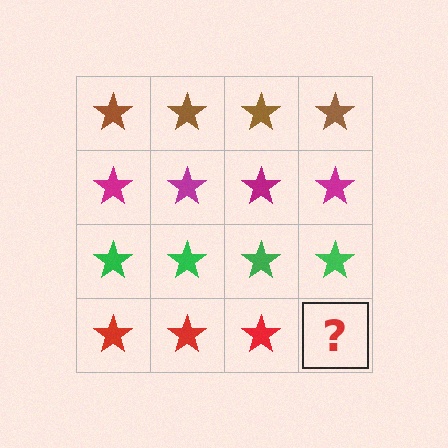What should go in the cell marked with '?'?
The missing cell should contain a red star.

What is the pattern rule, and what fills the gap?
The rule is that each row has a consistent color. The gap should be filled with a red star.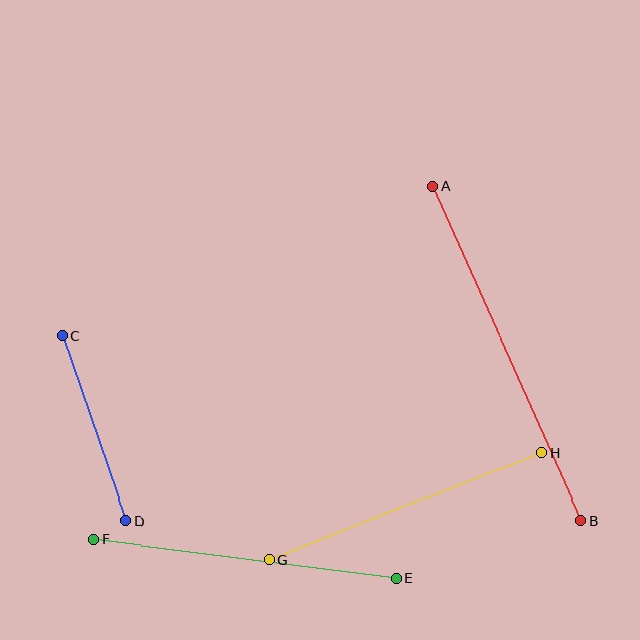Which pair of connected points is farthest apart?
Points A and B are farthest apart.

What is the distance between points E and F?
The distance is approximately 305 pixels.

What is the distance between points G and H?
The distance is approximately 292 pixels.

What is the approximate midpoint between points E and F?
The midpoint is at approximately (245, 559) pixels.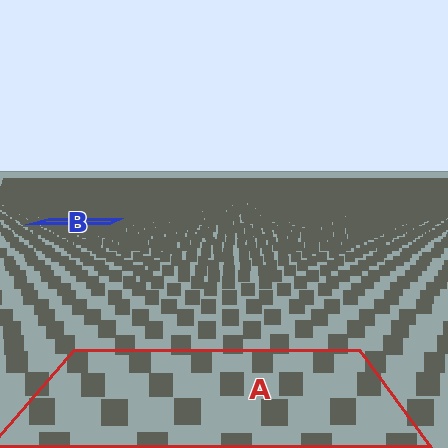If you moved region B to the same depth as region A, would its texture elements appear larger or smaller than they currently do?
They would appear larger. At a closer depth, the same texture elements are projected at a bigger on-screen size.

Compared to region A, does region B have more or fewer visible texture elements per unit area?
Region B has more texture elements per unit area — they are packed more densely because it is farther away.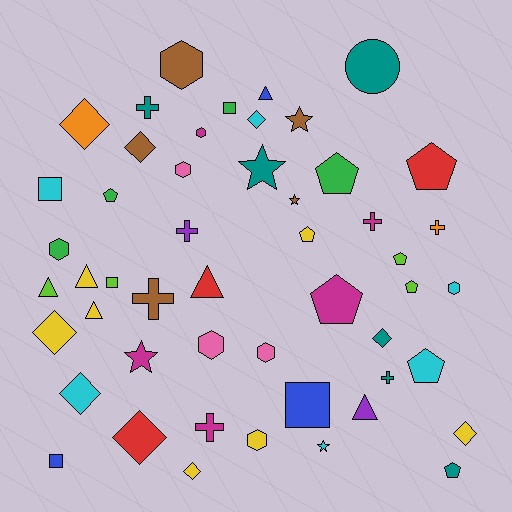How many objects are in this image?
There are 50 objects.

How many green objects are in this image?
There are 4 green objects.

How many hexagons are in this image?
There are 8 hexagons.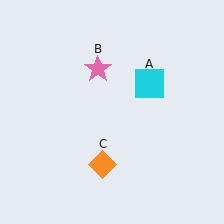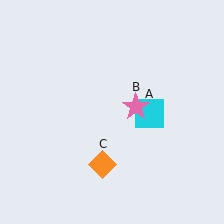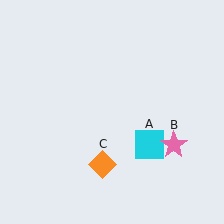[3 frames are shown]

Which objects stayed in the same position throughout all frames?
Orange diamond (object C) remained stationary.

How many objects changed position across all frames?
2 objects changed position: cyan square (object A), pink star (object B).